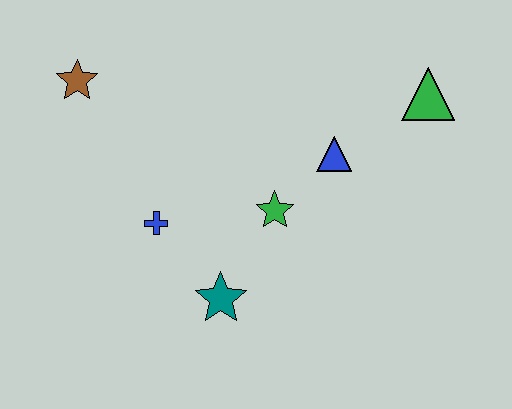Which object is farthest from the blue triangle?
The brown star is farthest from the blue triangle.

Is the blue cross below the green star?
Yes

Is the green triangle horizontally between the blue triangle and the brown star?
No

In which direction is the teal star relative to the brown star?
The teal star is below the brown star.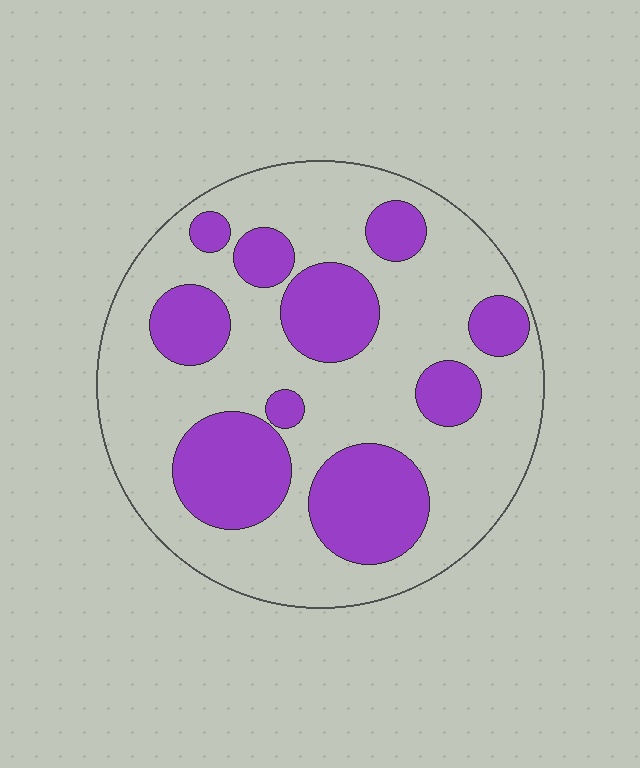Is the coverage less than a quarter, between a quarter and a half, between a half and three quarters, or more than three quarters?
Between a quarter and a half.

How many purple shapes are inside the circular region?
10.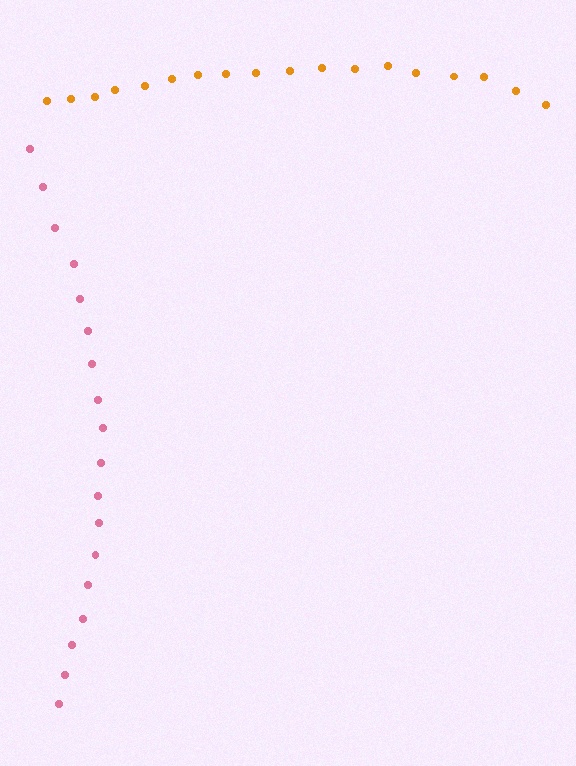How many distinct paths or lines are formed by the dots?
There are 2 distinct paths.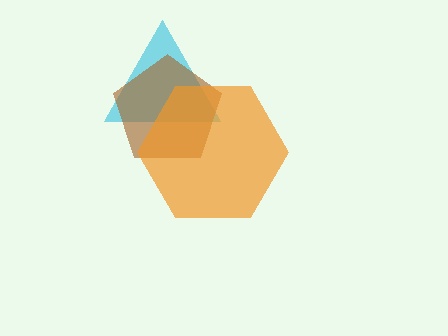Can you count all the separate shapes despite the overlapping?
Yes, there are 3 separate shapes.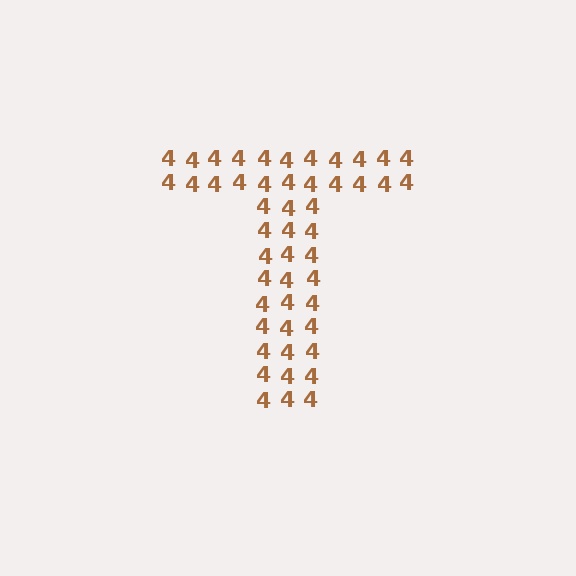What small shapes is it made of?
It is made of small digit 4's.